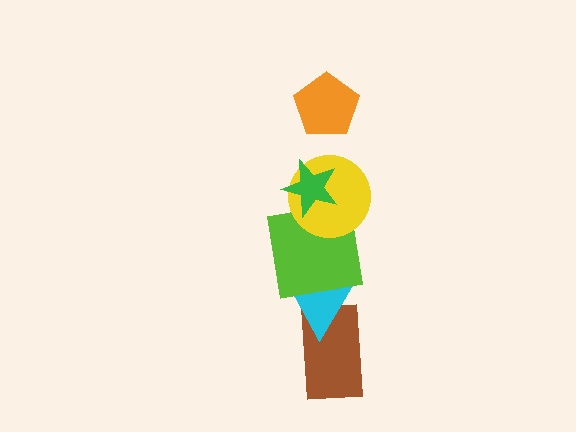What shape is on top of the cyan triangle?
The lime square is on top of the cyan triangle.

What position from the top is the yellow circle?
The yellow circle is 3rd from the top.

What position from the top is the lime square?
The lime square is 4th from the top.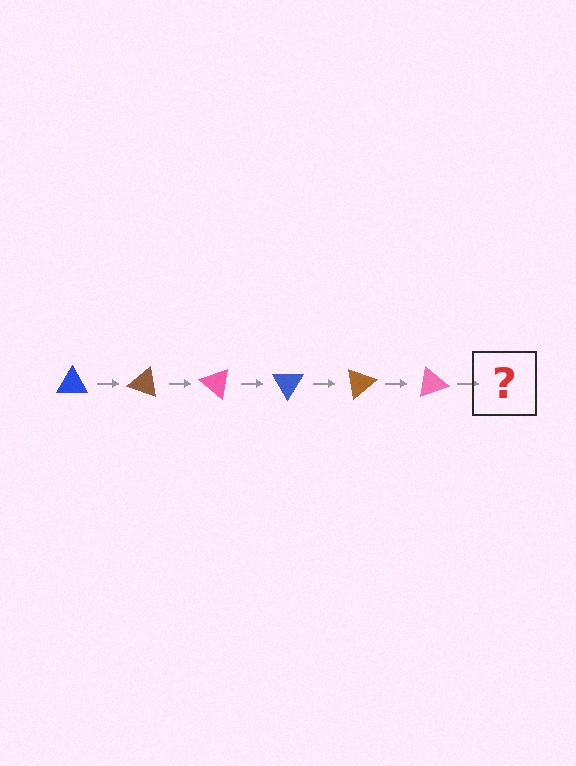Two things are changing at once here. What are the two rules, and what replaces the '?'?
The two rules are that it rotates 20 degrees each step and the color cycles through blue, brown, and pink. The '?' should be a blue triangle, rotated 120 degrees from the start.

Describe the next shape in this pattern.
It should be a blue triangle, rotated 120 degrees from the start.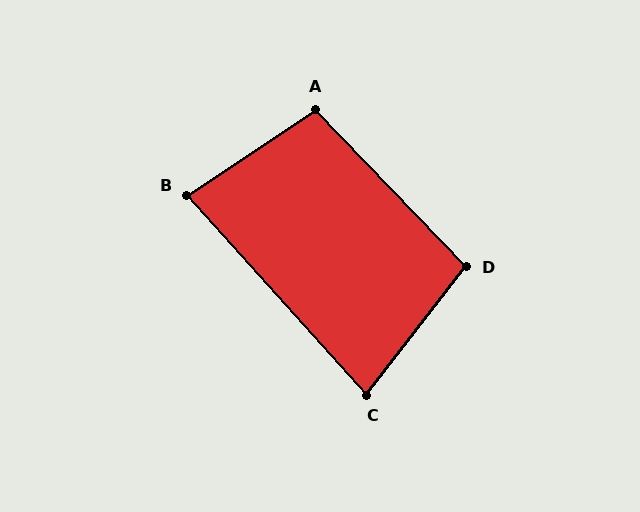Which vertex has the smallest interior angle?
C, at approximately 80 degrees.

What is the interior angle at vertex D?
Approximately 98 degrees (obtuse).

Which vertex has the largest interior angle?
A, at approximately 100 degrees.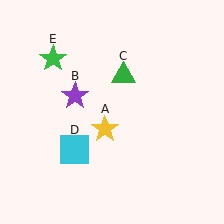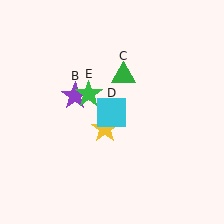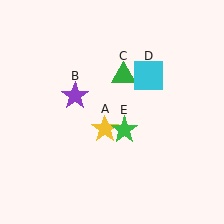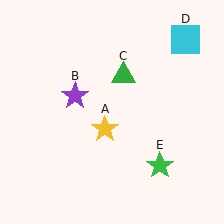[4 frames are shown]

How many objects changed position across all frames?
2 objects changed position: cyan square (object D), green star (object E).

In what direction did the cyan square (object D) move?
The cyan square (object D) moved up and to the right.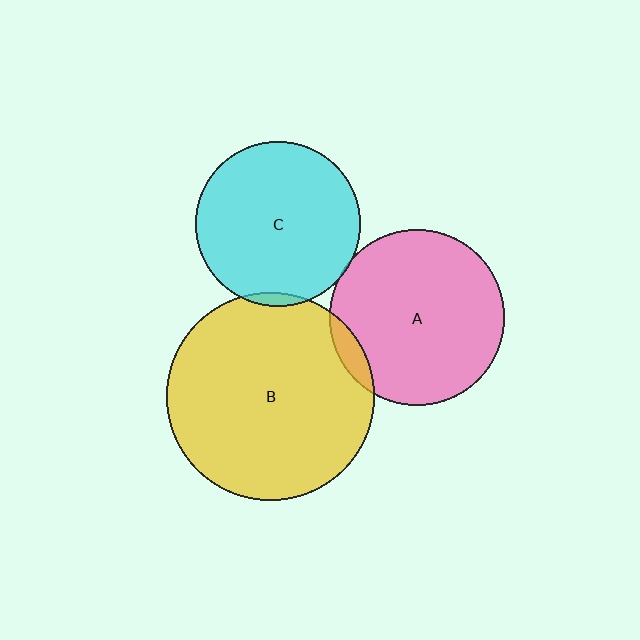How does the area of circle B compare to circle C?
Approximately 1.6 times.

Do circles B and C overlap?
Yes.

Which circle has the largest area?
Circle B (yellow).